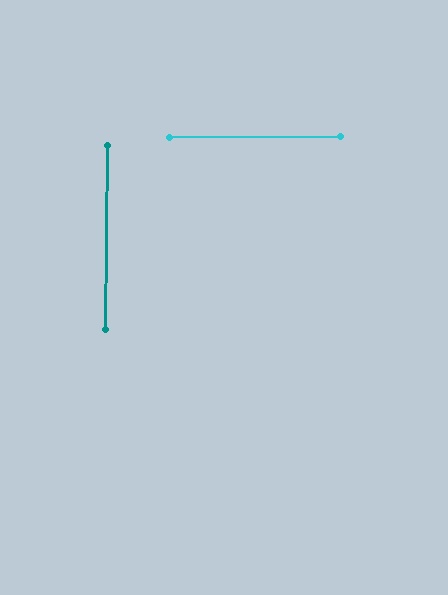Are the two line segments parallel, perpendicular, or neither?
Perpendicular — they meet at approximately 89°.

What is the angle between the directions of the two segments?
Approximately 89 degrees.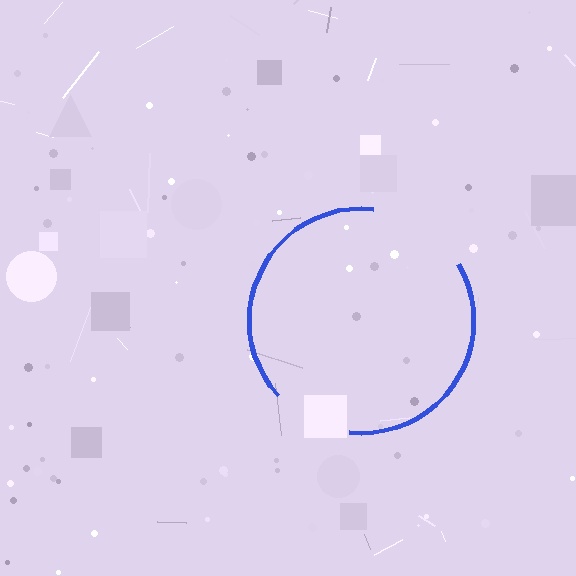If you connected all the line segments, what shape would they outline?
They would outline a circle.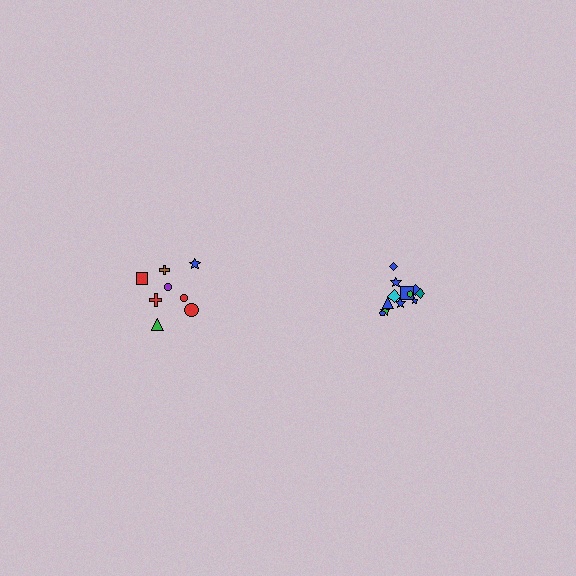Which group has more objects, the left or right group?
The right group.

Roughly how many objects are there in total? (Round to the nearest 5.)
Roughly 20 objects in total.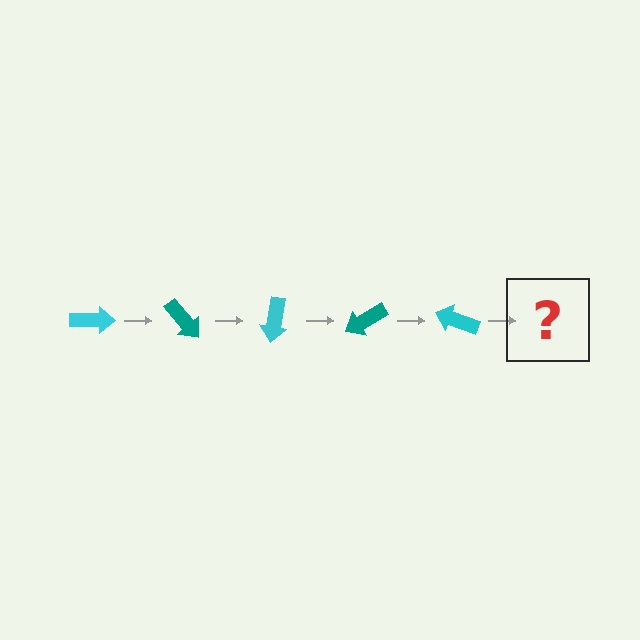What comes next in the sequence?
The next element should be a teal arrow, rotated 250 degrees from the start.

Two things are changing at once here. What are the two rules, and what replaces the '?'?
The two rules are that it rotates 50 degrees each step and the color cycles through cyan and teal. The '?' should be a teal arrow, rotated 250 degrees from the start.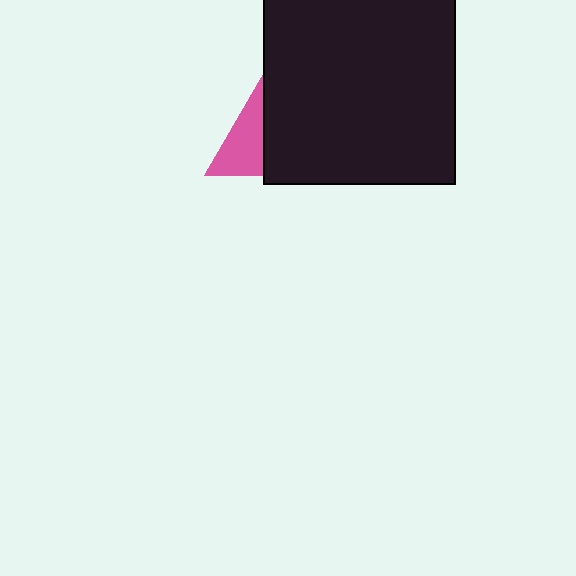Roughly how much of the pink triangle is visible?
A small part of it is visible (roughly 38%).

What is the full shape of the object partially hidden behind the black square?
The partially hidden object is a pink triangle.